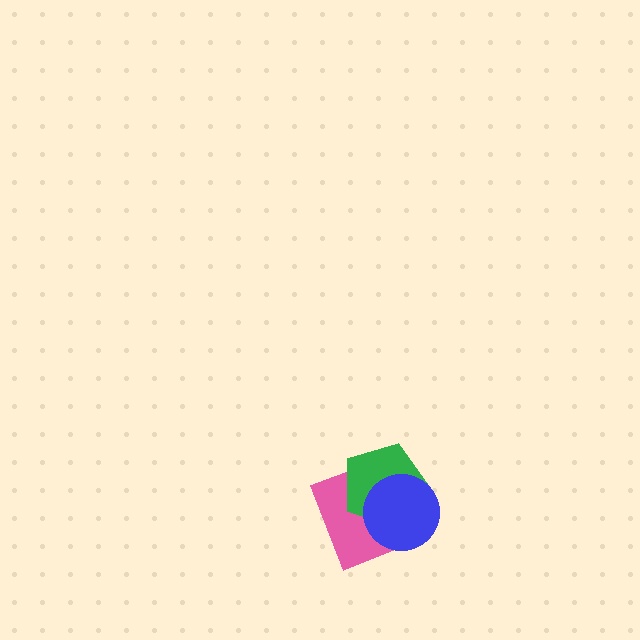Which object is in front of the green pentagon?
The blue circle is in front of the green pentagon.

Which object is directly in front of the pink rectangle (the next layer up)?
The green pentagon is directly in front of the pink rectangle.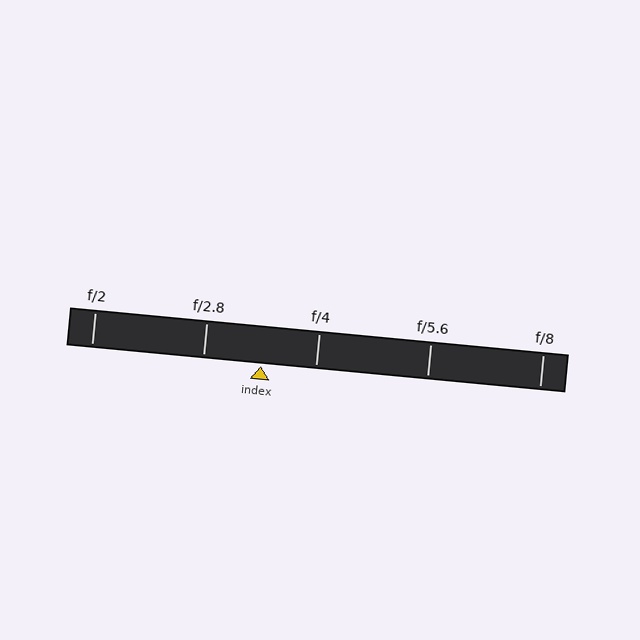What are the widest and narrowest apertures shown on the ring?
The widest aperture shown is f/2 and the narrowest is f/8.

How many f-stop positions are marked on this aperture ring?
There are 5 f-stop positions marked.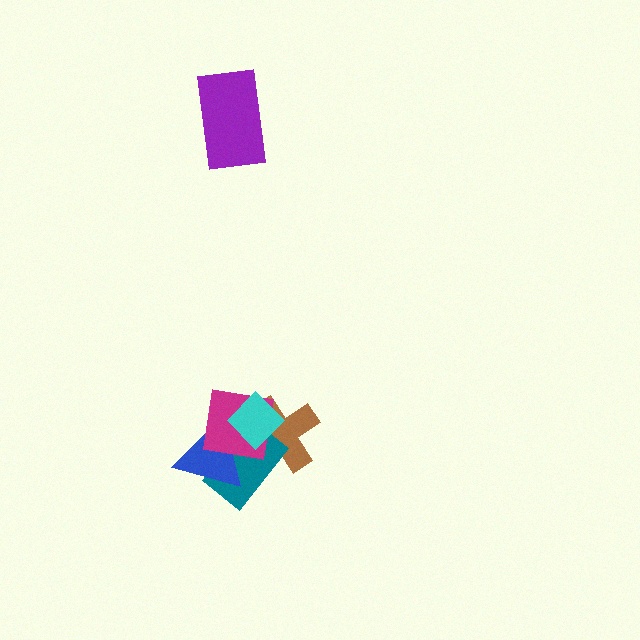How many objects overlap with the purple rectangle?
0 objects overlap with the purple rectangle.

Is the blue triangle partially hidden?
Yes, it is partially covered by another shape.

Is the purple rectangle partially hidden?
No, no other shape covers it.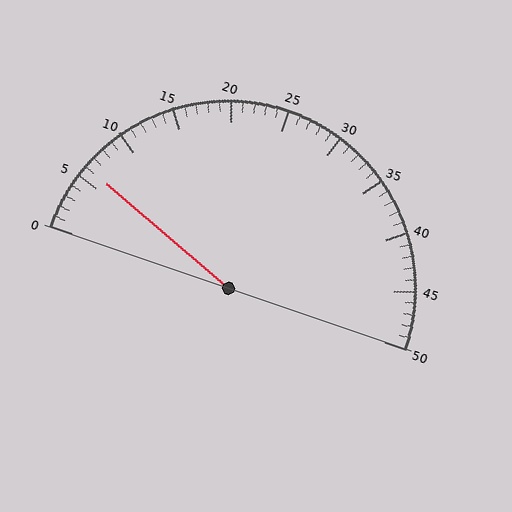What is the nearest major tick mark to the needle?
The nearest major tick mark is 5.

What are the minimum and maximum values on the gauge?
The gauge ranges from 0 to 50.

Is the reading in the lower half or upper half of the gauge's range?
The reading is in the lower half of the range (0 to 50).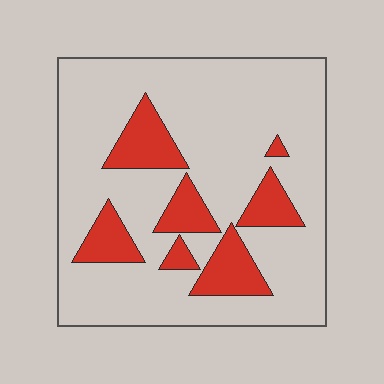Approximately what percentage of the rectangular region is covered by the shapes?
Approximately 20%.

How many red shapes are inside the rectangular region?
7.